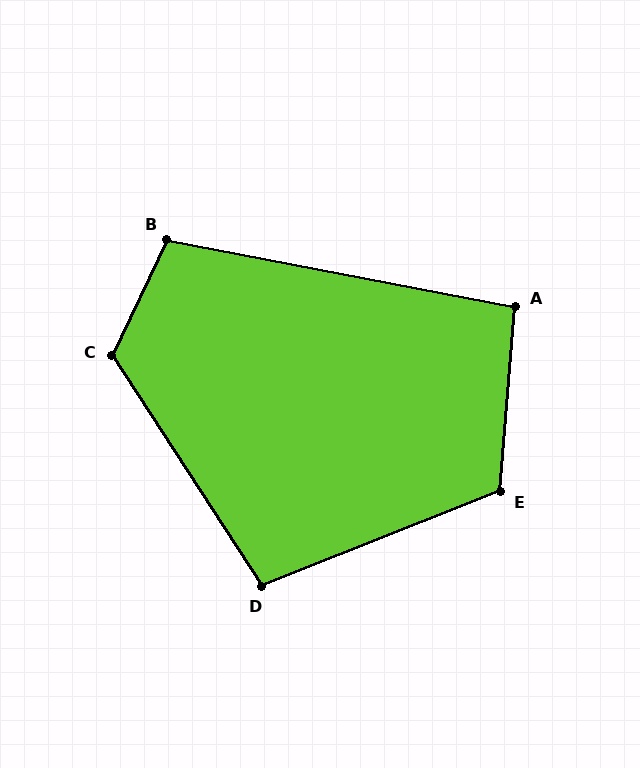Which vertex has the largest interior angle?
C, at approximately 121 degrees.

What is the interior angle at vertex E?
Approximately 116 degrees (obtuse).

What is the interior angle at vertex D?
Approximately 102 degrees (obtuse).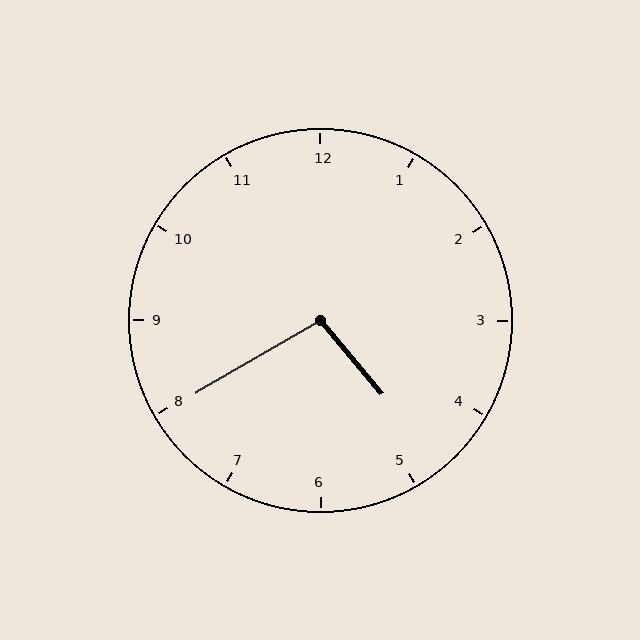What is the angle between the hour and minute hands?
Approximately 100 degrees.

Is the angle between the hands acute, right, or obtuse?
It is obtuse.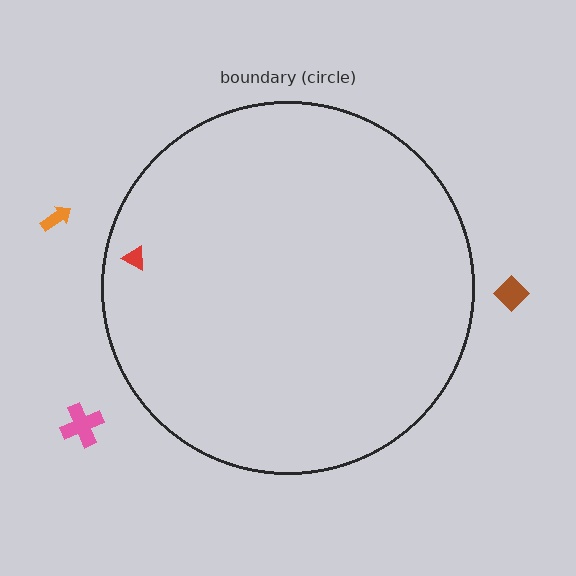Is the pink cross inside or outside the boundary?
Outside.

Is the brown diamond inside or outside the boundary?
Outside.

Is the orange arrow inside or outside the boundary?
Outside.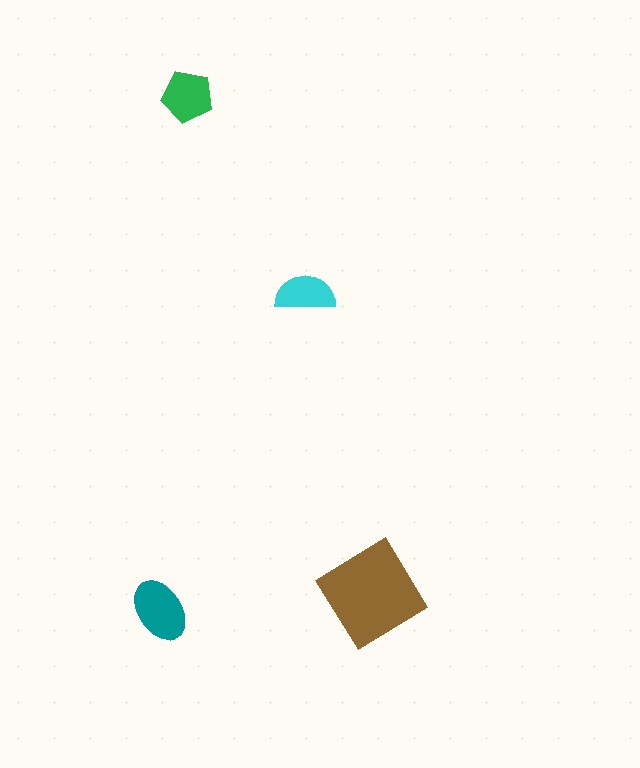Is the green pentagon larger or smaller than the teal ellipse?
Smaller.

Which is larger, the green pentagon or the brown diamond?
The brown diamond.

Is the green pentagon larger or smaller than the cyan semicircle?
Larger.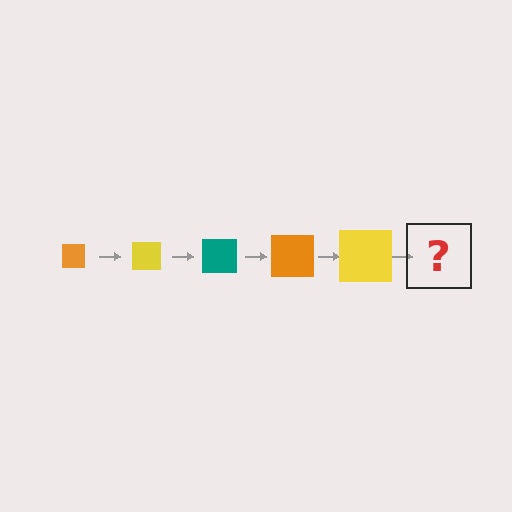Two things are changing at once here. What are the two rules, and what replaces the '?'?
The two rules are that the square grows larger each step and the color cycles through orange, yellow, and teal. The '?' should be a teal square, larger than the previous one.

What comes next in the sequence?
The next element should be a teal square, larger than the previous one.